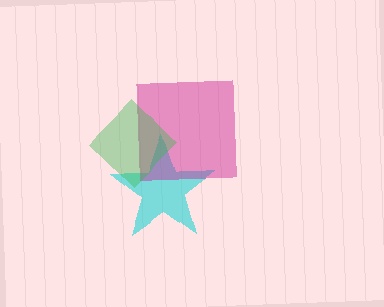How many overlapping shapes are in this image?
There are 3 overlapping shapes in the image.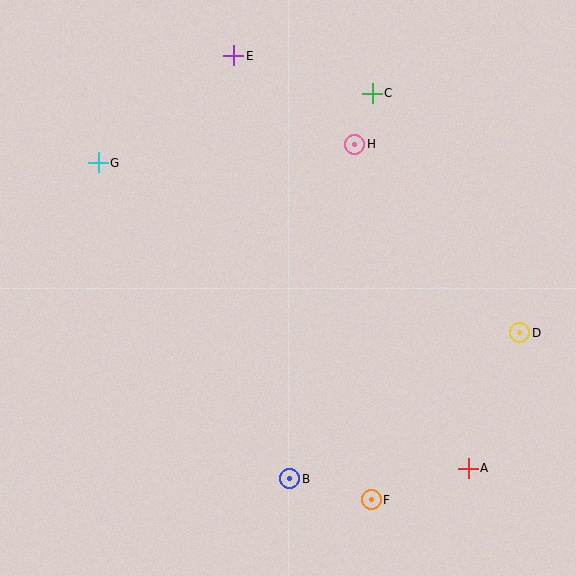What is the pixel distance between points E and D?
The distance between E and D is 398 pixels.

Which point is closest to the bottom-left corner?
Point B is closest to the bottom-left corner.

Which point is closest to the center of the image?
Point H at (355, 144) is closest to the center.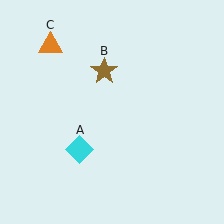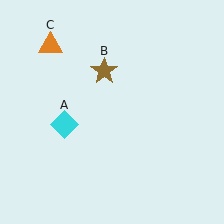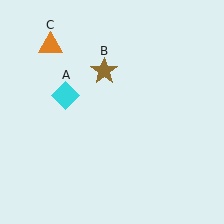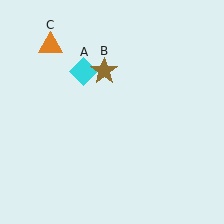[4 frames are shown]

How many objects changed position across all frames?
1 object changed position: cyan diamond (object A).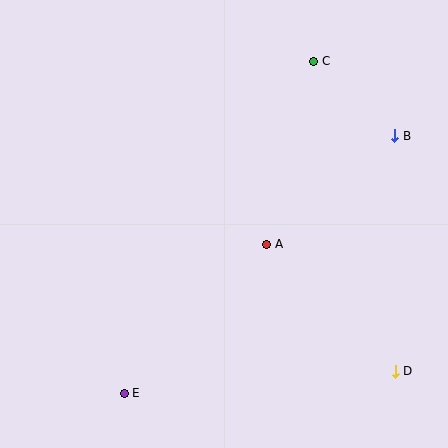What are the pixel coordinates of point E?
Point E is at (124, 393).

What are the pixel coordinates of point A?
Point A is at (267, 244).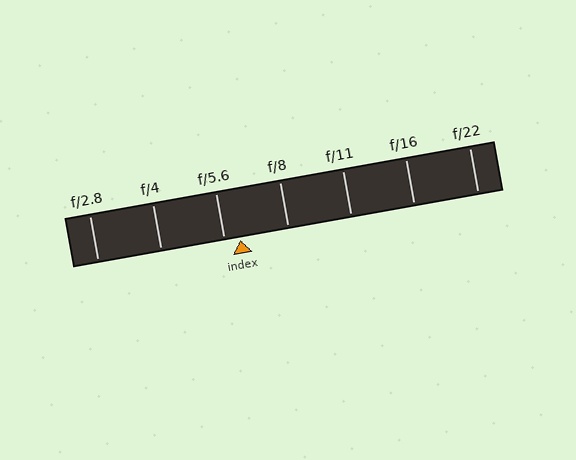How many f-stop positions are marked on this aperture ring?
There are 7 f-stop positions marked.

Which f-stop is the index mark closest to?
The index mark is closest to f/5.6.